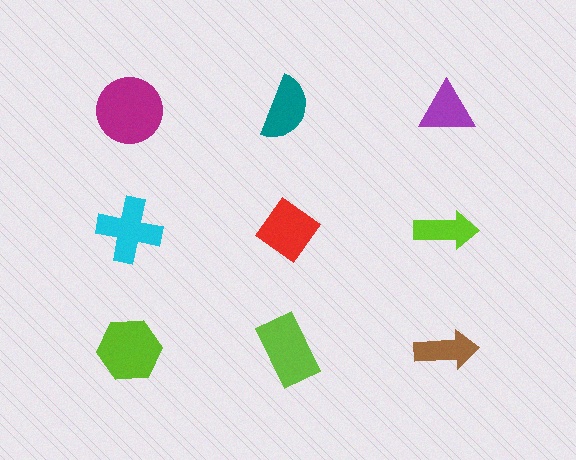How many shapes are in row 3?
3 shapes.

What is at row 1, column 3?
A purple triangle.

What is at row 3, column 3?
A brown arrow.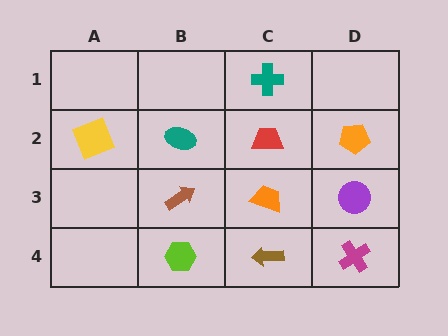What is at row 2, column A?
A yellow square.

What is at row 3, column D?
A purple circle.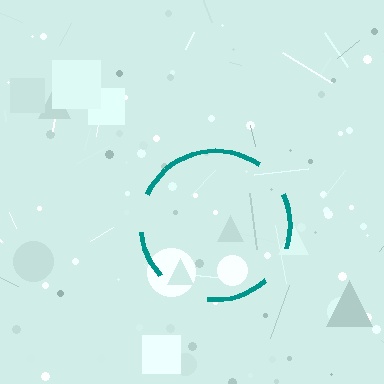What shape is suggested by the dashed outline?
The dashed outline suggests a circle.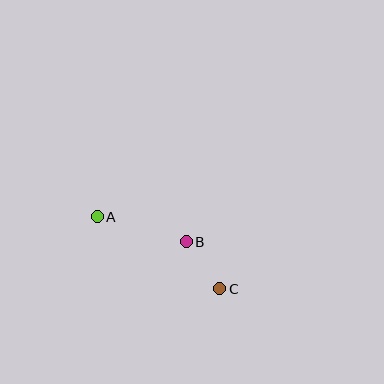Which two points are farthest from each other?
Points A and C are farthest from each other.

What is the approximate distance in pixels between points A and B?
The distance between A and B is approximately 93 pixels.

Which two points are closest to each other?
Points B and C are closest to each other.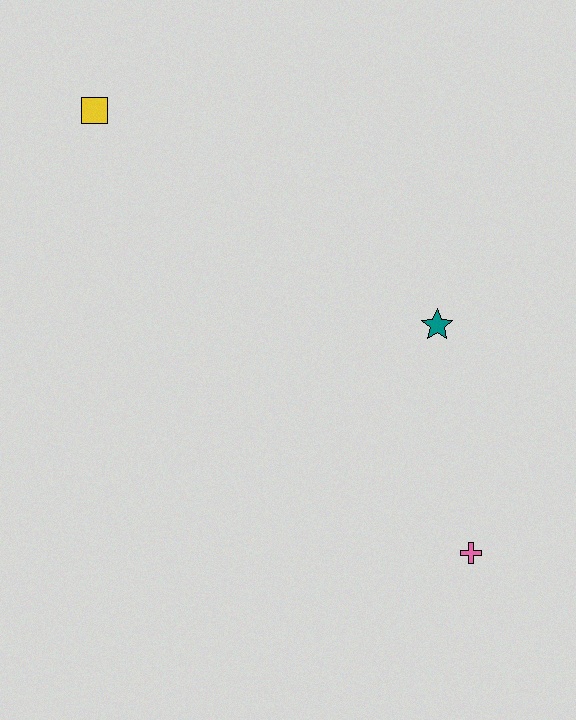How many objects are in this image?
There are 3 objects.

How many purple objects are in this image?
There are no purple objects.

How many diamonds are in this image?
There are no diamonds.